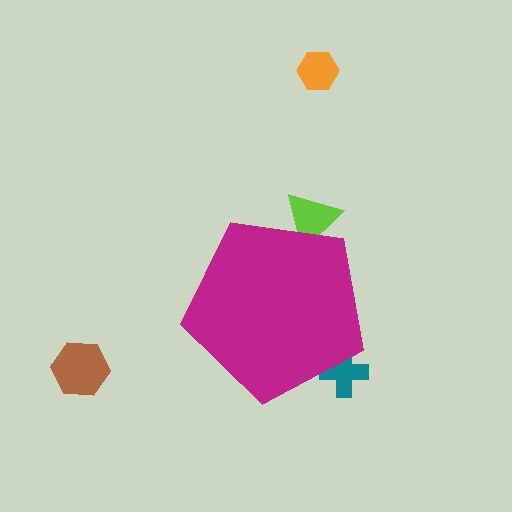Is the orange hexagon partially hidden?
No, the orange hexagon is fully visible.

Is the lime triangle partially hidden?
Yes, the lime triangle is partially hidden behind the magenta pentagon.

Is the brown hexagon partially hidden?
No, the brown hexagon is fully visible.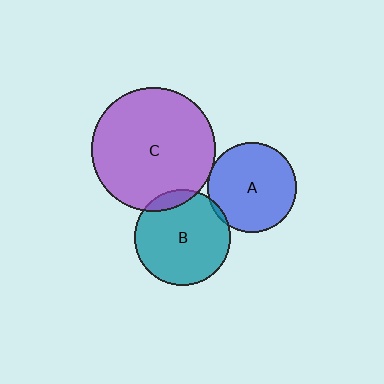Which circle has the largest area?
Circle C (purple).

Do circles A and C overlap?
Yes.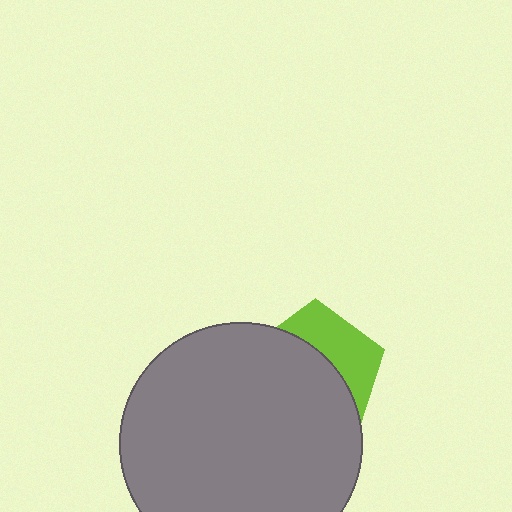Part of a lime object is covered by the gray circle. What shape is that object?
It is a pentagon.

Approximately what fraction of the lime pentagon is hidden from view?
Roughly 63% of the lime pentagon is hidden behind the gray circle.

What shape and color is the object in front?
The object in front is a gray circle.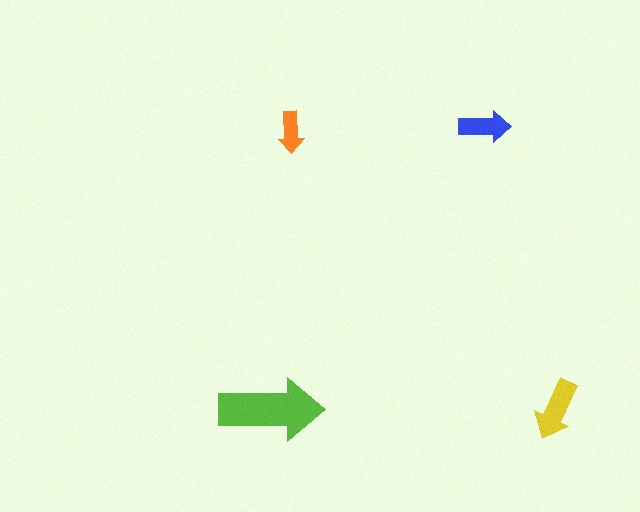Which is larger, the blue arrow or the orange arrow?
The blue one.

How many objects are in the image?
There are 4 objects in the image.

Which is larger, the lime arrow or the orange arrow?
The lime one.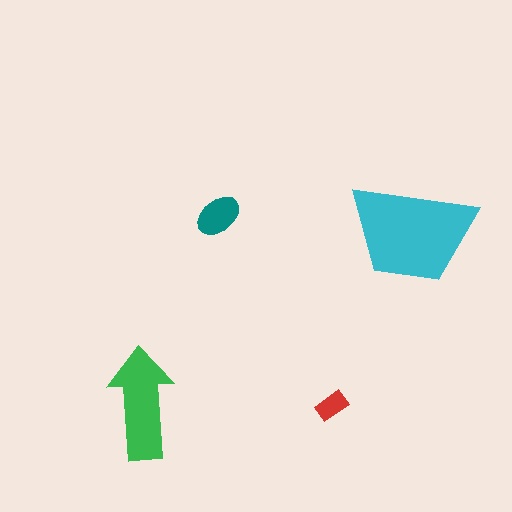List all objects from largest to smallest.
The cyan trapezoid, the green arrow, the teal ellipse, the red rectangle.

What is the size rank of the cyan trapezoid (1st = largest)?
1st.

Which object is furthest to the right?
The cyan trapezoid is rightmost.